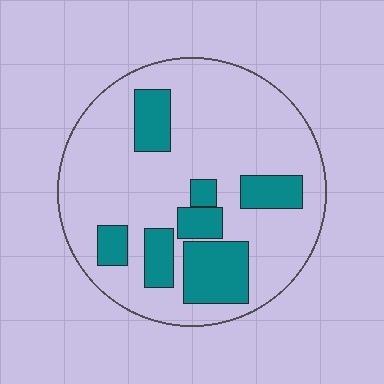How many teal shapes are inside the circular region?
7.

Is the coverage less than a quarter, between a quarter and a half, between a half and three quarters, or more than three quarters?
Less than a quarter.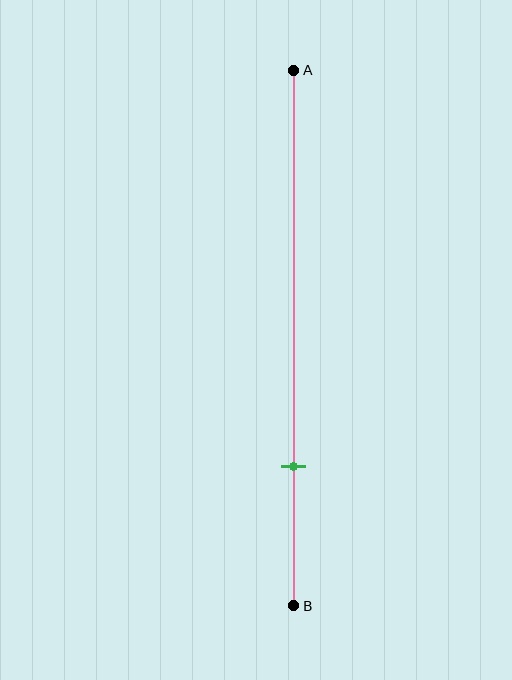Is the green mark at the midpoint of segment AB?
No, the mark is at about 75% from A, not at the 50% midpoint.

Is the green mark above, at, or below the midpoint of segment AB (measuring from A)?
The green mark is below the midpoint of segment AB.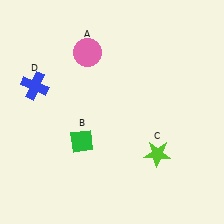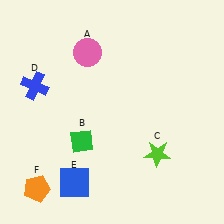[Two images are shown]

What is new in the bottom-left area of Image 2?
A blue square (E) was added in the bottom-left area of Image 2.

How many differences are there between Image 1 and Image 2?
There are 2 differences between the two images.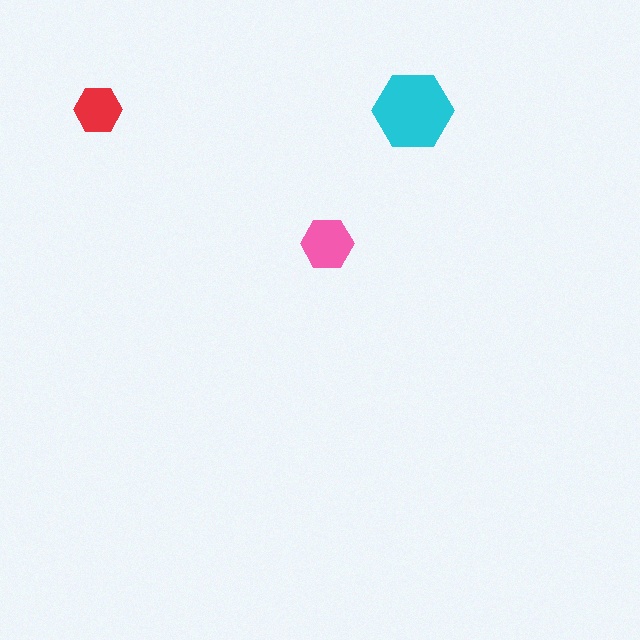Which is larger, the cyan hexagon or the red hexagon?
The cyan one.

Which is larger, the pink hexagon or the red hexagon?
The pink one.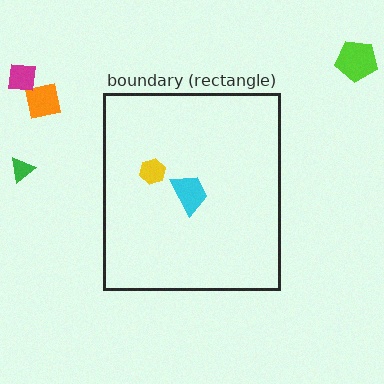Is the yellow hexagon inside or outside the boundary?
Inside.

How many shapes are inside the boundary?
2 inside, 4 outside.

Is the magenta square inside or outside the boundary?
Outside.